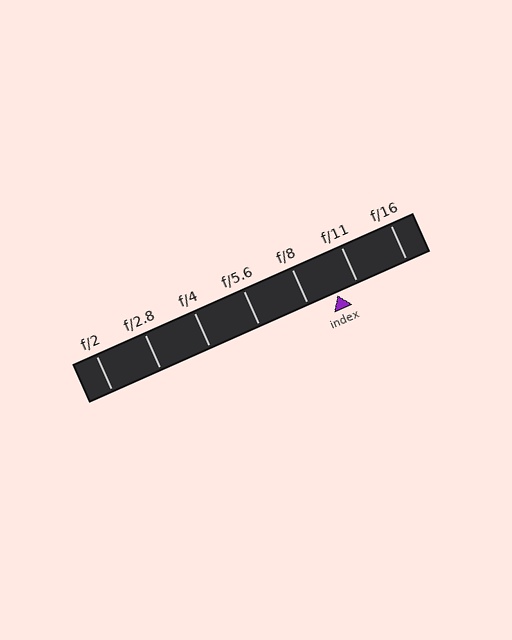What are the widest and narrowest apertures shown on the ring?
The widest aperture shown is f/2 and the narrowest is f/16.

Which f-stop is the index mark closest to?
The index mark is closest to f/11.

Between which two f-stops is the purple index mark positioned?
The index mark is between f/8 and f/11.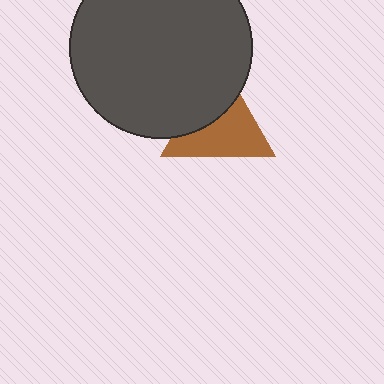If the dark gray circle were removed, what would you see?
You would see the complete brown triangle.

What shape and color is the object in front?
The object in front is a dark gray circle.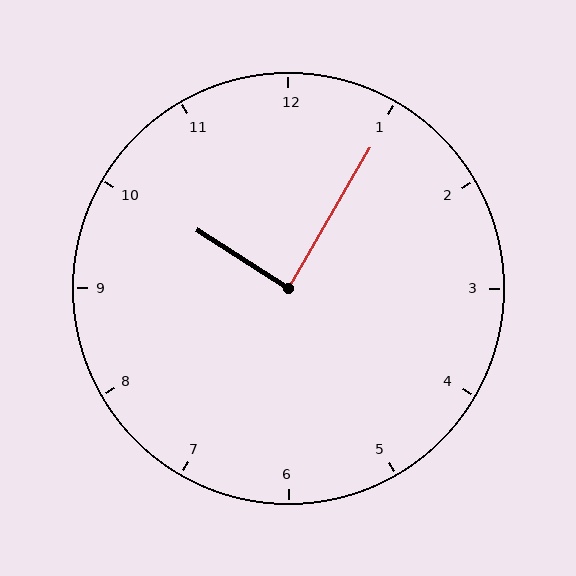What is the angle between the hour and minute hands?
Approximately 88 degrees.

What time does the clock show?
10:05.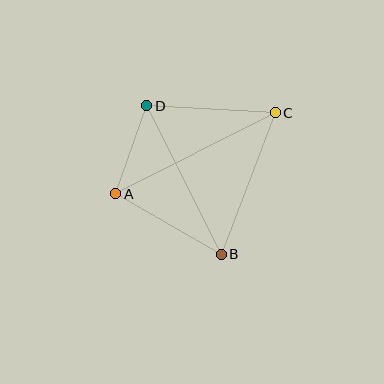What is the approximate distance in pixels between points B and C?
The distance between B and C is approximately 151 pixels.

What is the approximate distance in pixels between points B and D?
The distance between B and D is approximately 166 pixels.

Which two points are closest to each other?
Points A and D are closest to each other.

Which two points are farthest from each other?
Points A and C are farthest from each other.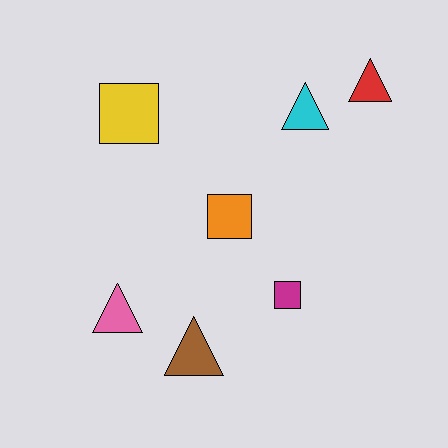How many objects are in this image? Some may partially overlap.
There are 7 objects.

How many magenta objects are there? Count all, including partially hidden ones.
There is 1 magenta object.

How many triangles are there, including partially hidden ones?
There are 4 triangles.